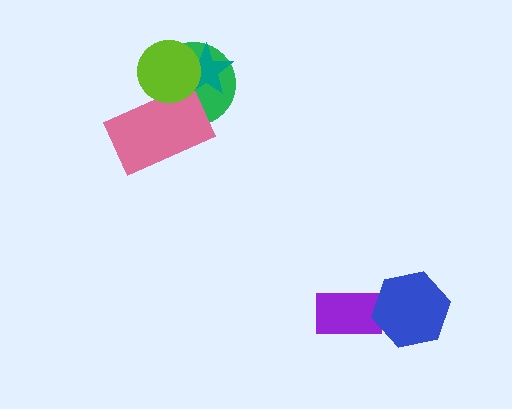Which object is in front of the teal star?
The lime circle is in front of the teal star.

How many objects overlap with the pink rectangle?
2 objects overlap with the pink rectangle.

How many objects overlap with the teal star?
2 objects overlap with the teal star.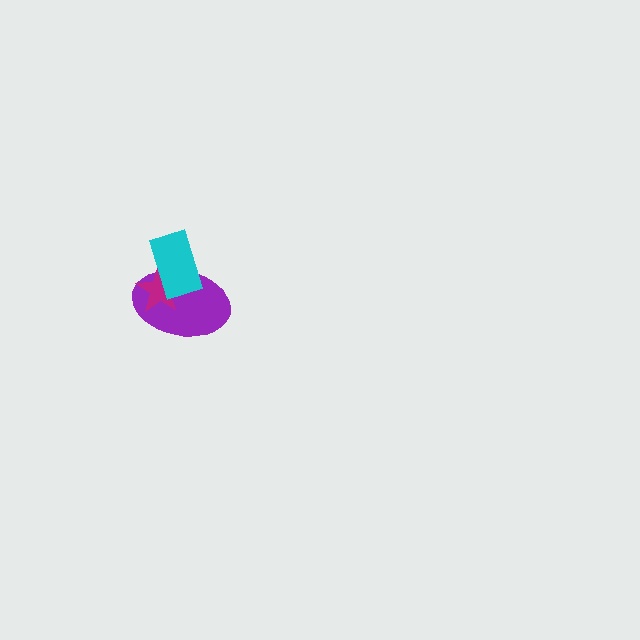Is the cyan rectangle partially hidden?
No, no other shape covers it.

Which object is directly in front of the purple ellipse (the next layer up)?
The magenta star is directly in front of the purple ellipse.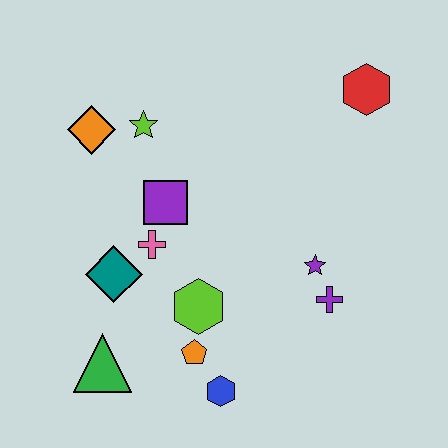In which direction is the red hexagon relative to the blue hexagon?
The red hexagon is above the blue hexagon.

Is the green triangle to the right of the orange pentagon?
No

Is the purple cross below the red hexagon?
Yes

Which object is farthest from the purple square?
The red hexagon is farthest from the purple square.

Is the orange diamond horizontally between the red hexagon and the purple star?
No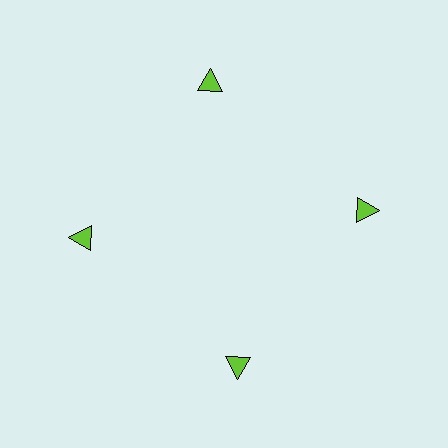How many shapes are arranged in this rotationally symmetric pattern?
There are 4 shapes, arranged in 4 groups of 1.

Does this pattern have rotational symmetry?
Yes, this pattern has 4-fold rotational symmetry. It looks the same after rotating 90 degrees around the center.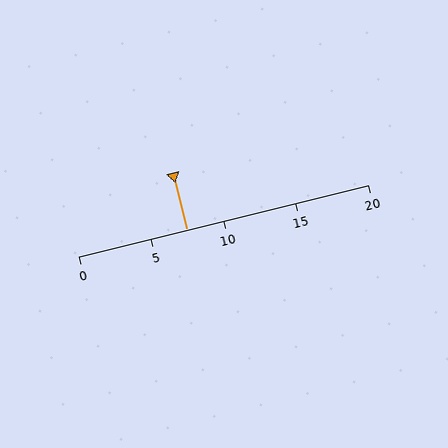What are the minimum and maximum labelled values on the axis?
The axis runs from 0 to 20.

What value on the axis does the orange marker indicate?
The marker indicates approximately 7.5.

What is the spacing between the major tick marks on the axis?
The major ticks are spaced 5 apart.